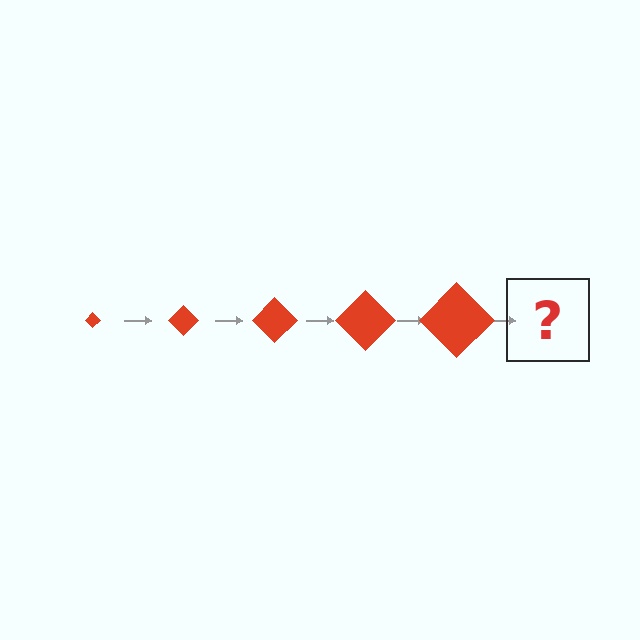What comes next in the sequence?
The next element should be a red diamond, larger than the previous one.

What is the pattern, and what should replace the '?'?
The pattern is that the diamond gets progressively larger each step. The '?' should be a red diamond, larger than the previous one.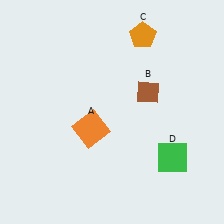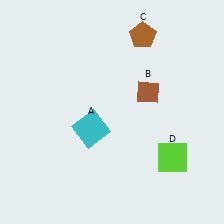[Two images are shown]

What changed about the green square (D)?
In Image 1, D is green. In Image 2, it changed to lime.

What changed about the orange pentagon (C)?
In Image 1, C is orange. In Image 2, it changed to brown.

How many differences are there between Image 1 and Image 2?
There are 3 differences between the two images.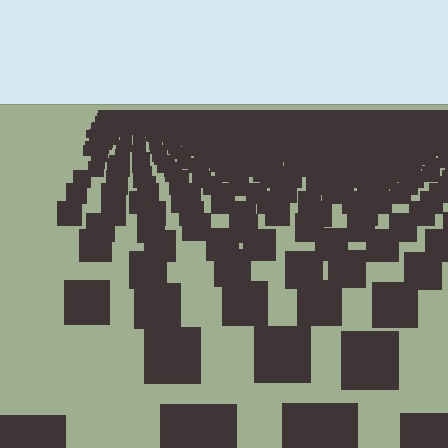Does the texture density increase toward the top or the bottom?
Density increases toward the top.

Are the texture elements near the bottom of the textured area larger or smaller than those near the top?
Larger. Near the bottom, elements are closer to the viewer and appear at a bigger on-screen size.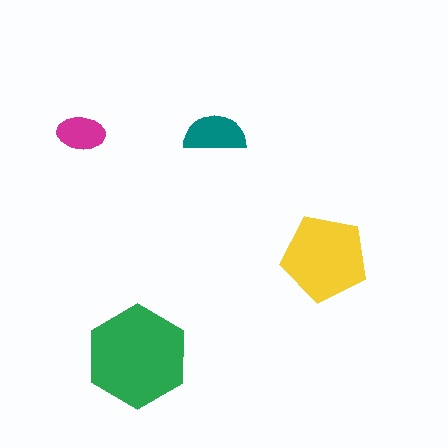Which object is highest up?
The teal semicircle is topmost.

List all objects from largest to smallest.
The green hexagon, the yellow pentagon, the teal semicircle, the magenta ellipse.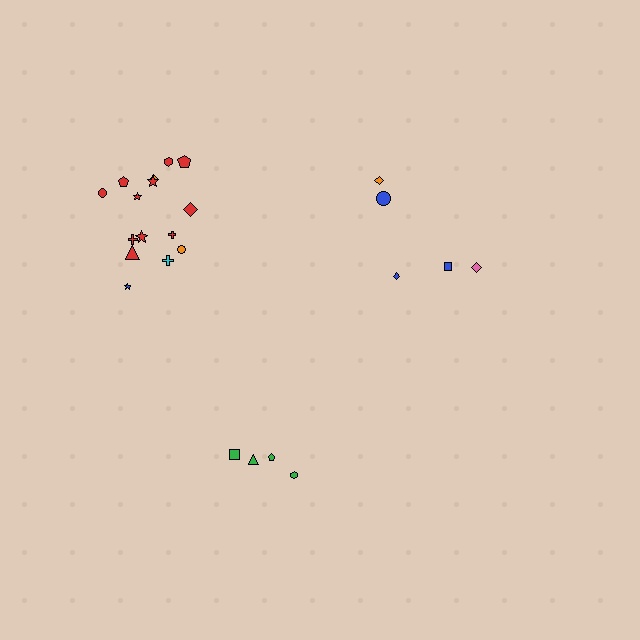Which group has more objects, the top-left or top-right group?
The top-left group.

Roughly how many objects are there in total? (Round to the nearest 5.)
Roughly 25 objects in total.